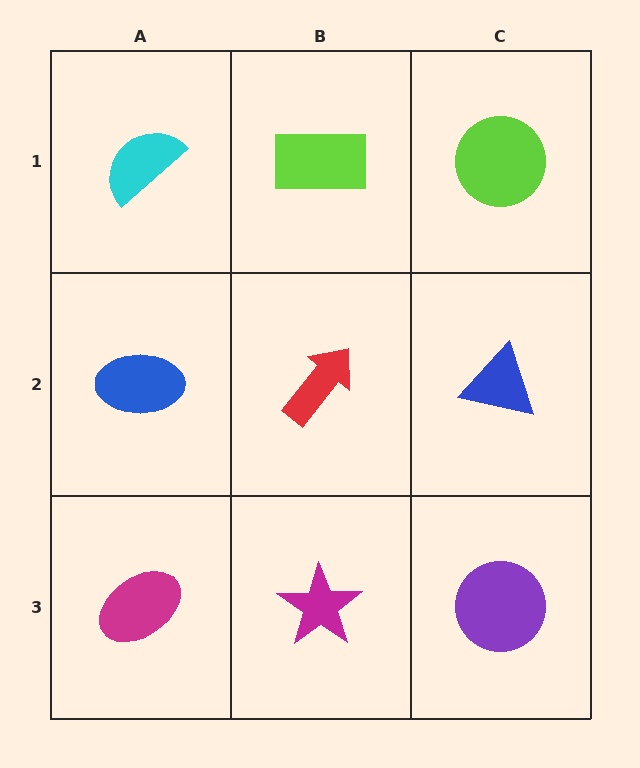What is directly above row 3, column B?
A red arrow.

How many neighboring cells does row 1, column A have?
2.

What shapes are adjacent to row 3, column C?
A blue triangle (row 2, column C), a magenta star (row 3, column B).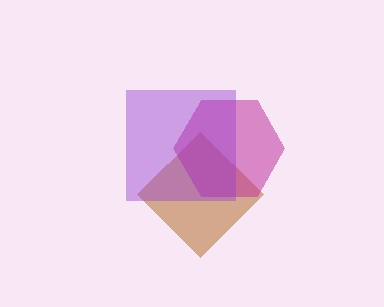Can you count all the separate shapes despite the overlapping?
Yes, there are 3 separate shapes.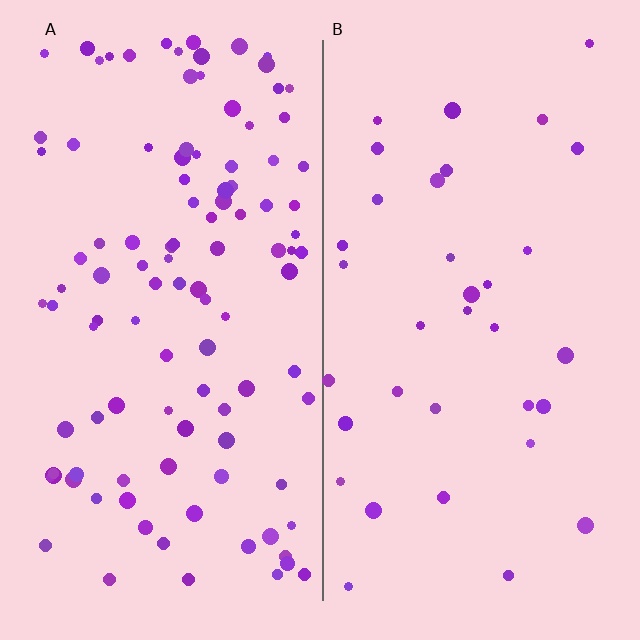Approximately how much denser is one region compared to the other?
Approximately 3.1× — region A over region B.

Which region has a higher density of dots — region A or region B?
A (the left).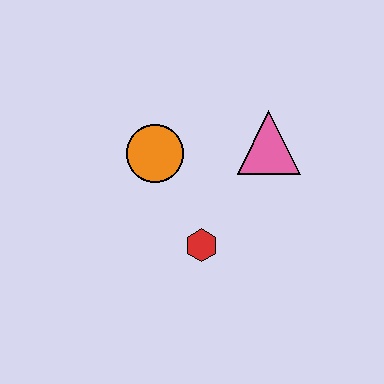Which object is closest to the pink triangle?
The orange circle is closest to the pink triangle.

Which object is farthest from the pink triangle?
The red hexagon is farthest from the pink triangle.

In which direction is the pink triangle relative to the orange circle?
The pink triangle is to the right of the orange circle.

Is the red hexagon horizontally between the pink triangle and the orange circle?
Yes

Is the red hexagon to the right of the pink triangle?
No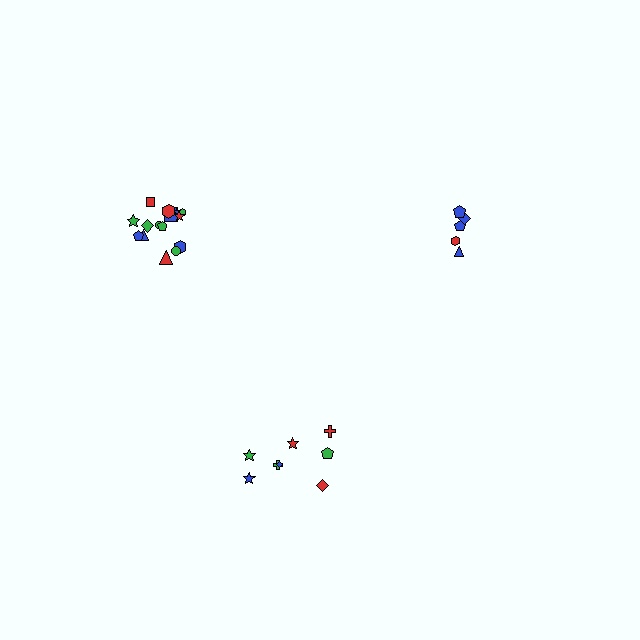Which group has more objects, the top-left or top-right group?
The top-left group.